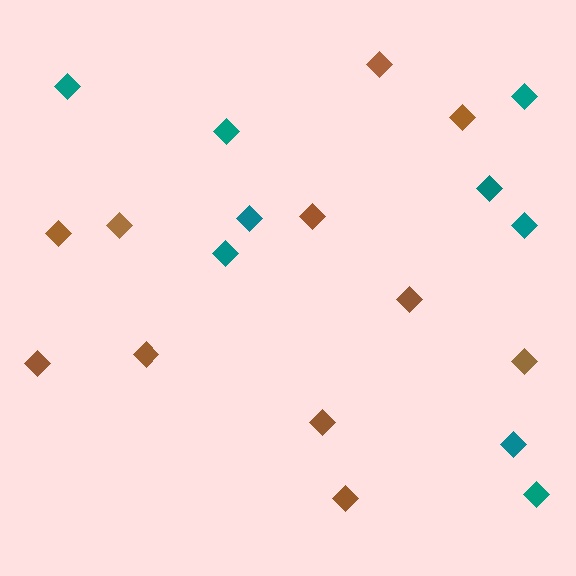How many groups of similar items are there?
There are 2 groups: one group of teal diamonds (9) and one group of brown diamonds (11).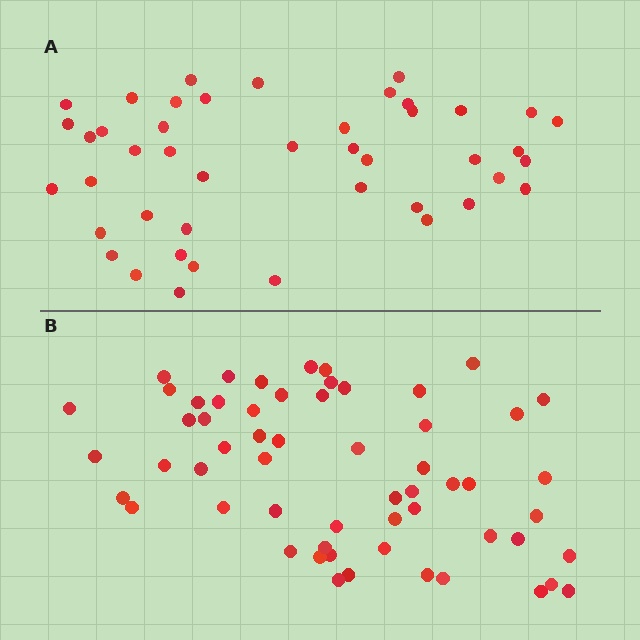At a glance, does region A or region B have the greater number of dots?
Region B (the bottom region) has more dots.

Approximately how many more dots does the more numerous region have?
Region B has approximately 15 more dots than region A.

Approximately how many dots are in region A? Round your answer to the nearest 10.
About 40 dots. (The exact count is 44, which rounds to 40.)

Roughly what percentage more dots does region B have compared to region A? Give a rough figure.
About 30% more.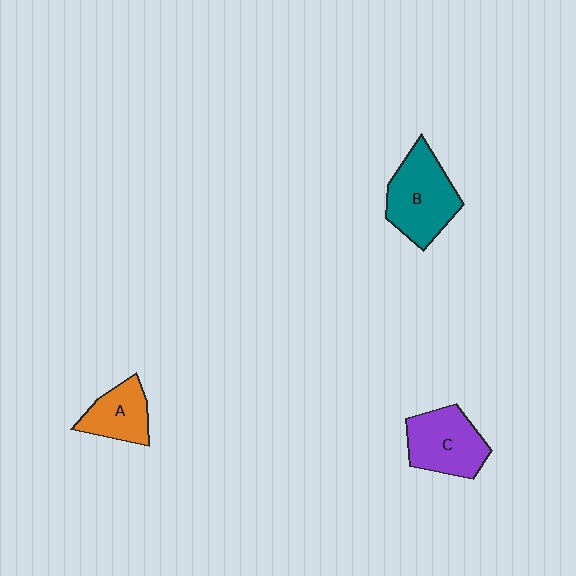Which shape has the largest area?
Shape B (teal).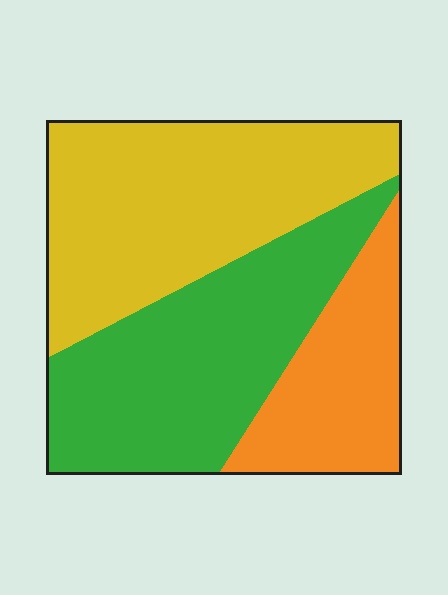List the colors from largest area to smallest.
From largest to smallest: yellow, green, orange.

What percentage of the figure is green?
Green covers roughly 40% of the figure.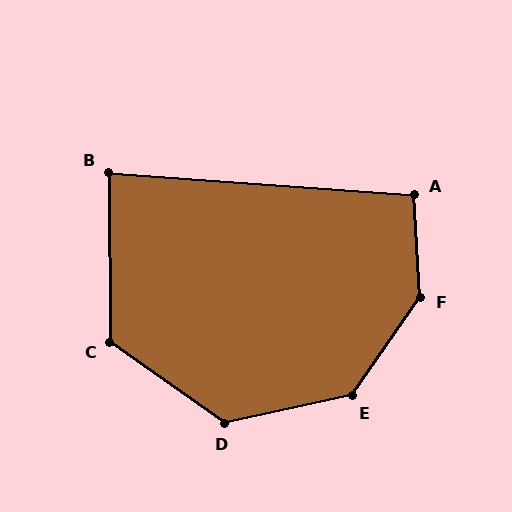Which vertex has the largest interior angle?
F, at approximately 142 degrees.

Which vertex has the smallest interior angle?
B, at approximately 85 degrees.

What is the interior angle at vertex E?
Approximately 137 degrees (obtuse).